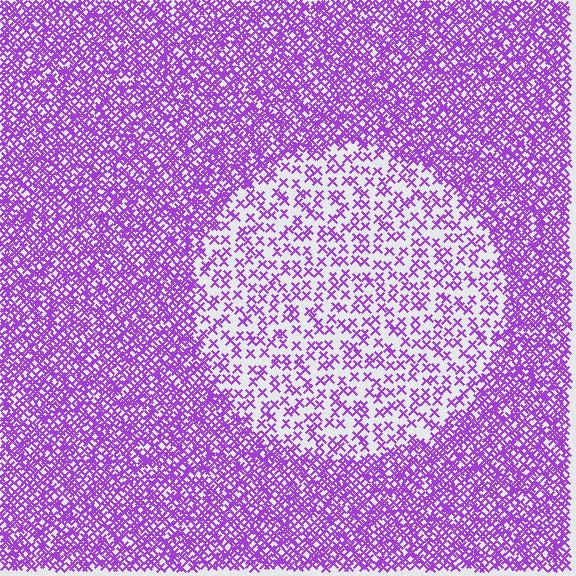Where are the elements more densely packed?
The elements are more densely packed outside the circle boundary.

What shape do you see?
I see a circle.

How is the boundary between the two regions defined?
The boundary is defined by a change in element density (approximately 2.6x ratio). All elements are the same color, size, and shape.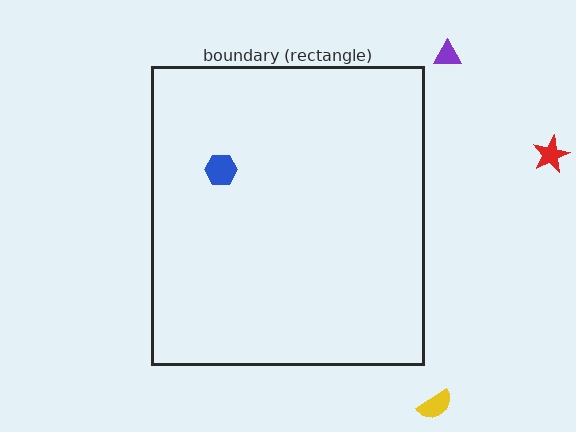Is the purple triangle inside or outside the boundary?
Outside.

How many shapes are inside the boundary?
1 inside, 3 outside.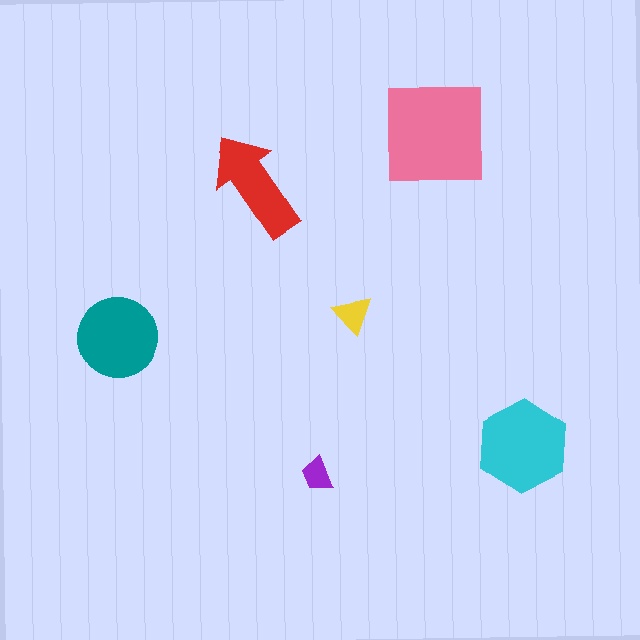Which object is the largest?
The pink square.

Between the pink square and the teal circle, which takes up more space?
The pink square.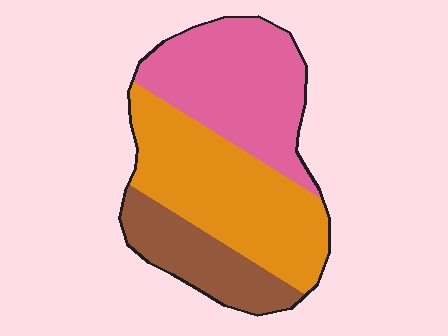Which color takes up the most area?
Orange, at roughly 45%.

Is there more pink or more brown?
Pink.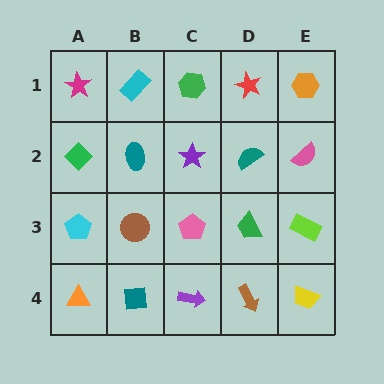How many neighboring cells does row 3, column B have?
4.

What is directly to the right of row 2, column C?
A teal semicircle.